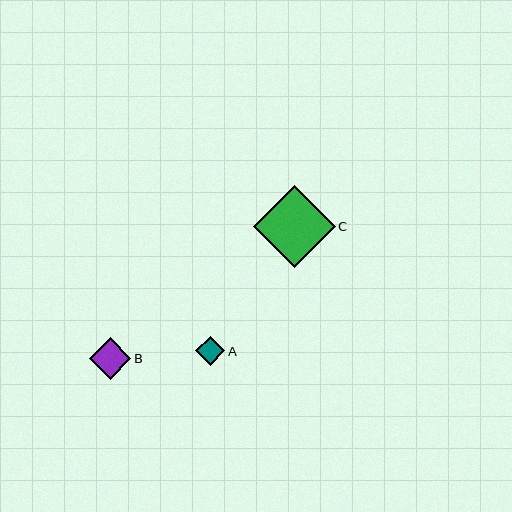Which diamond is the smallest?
Diamond A is the smallest with a size of approximately 29 pixels.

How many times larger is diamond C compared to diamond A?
Diamond C is approximately 2.8 times the size of diamond A.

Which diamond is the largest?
Diamond C is the largest with a size of approximately 81 pixels.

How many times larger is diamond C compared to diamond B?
Diamond C is approximately 2.0 times the size of diamond B.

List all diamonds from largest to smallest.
From largest to smallest: C, B, A.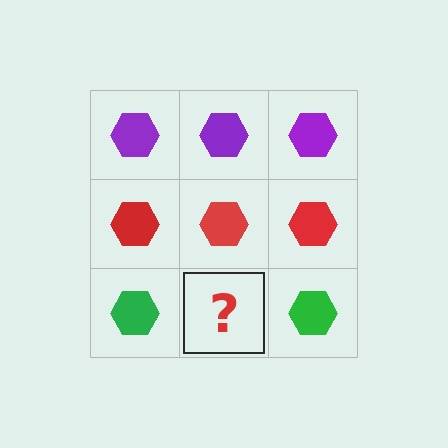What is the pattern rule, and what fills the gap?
The rule is that each row has a consistent color. The gap should be filled with a green hexagon.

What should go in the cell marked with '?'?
The missing cell should contain a green hexagon.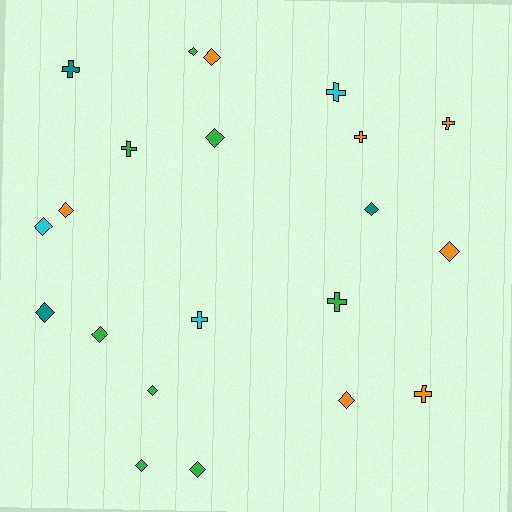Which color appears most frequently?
Green, with 8 objects.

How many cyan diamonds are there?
There is 1 cyan diamond.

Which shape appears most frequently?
Diamond, with 13 objects.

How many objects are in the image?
There are 21 objects.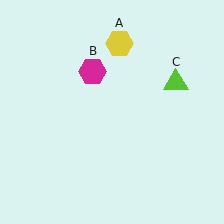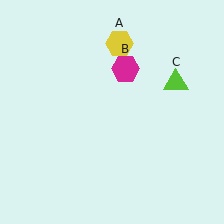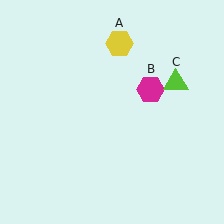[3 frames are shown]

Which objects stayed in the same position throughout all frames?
Yellow hexagon (object A) and lime triangle (object C) remained stationary.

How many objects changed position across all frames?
1 object changed position: magenta hexagon (object B).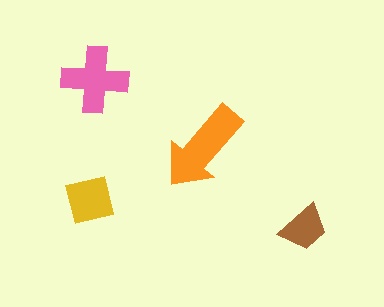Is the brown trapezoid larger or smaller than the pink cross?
Smaller.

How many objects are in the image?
There are 4 objects in the image.